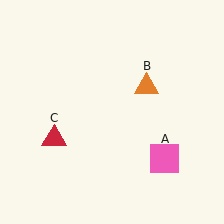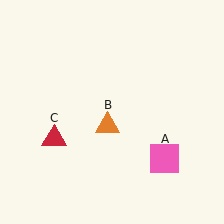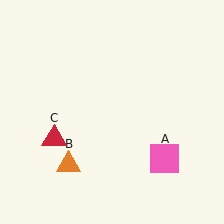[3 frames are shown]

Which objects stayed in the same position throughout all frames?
Pink square (object A) and red triangle (object C) remained stationary.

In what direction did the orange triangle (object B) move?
The orange triangle (object B) moved down and to the left.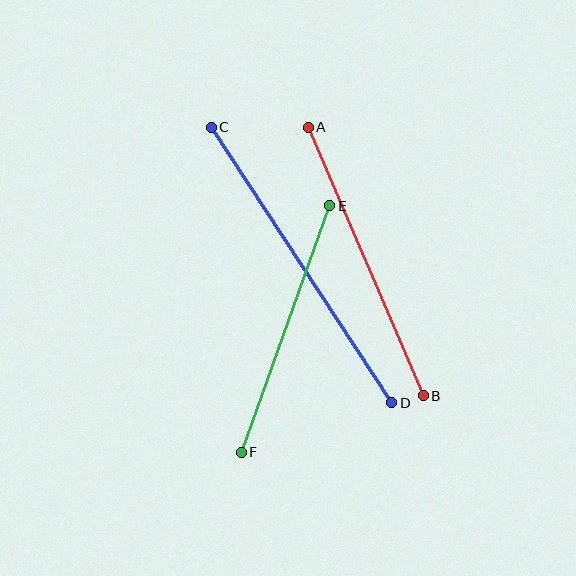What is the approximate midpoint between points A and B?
The midpoint is at approximately (366, 262) pixels.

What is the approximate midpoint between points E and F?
The midpoint is at approximately (285, 329) pixels.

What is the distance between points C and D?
The distance is approximately 329 pixels.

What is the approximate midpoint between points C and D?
The midpoint is at approximately (301, 265) pixels.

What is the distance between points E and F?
The distance is approximately 262 pixels.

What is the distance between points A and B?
The distance is approximately 292 pixels.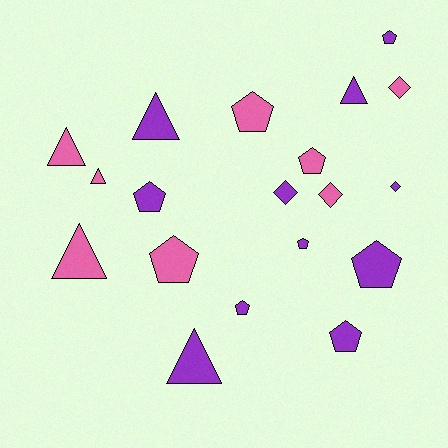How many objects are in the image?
There are 19 objects.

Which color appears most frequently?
Purple, with 11 objects.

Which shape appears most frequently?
Pentagon, with 9 objects.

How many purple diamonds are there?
There are 2 purple diamonds.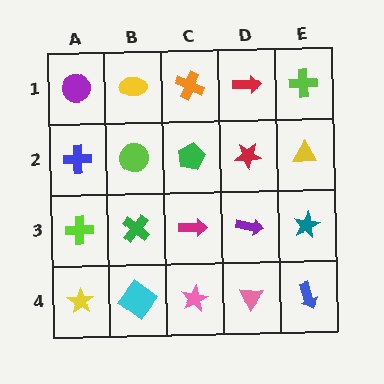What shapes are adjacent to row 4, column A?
A lime cross (row 3, column A), a cyan diamond (row 4, column B).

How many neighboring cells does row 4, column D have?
3.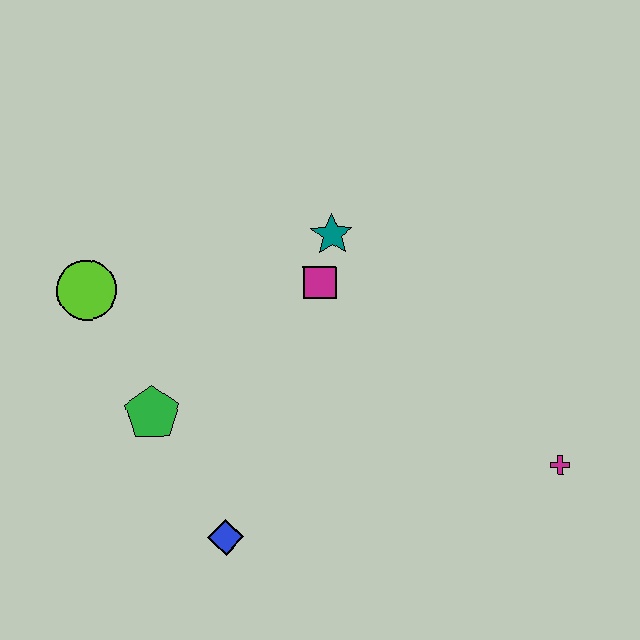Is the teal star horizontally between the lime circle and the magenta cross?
Yes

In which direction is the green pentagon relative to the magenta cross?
The green pentagon is to the left of the magenta cross.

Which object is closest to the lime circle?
The green pentagon is closest to the lime circle.